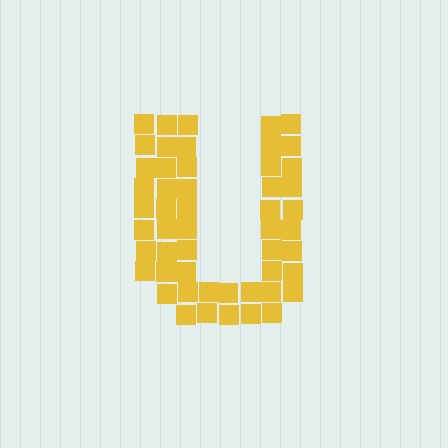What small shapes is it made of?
It is made of small squares.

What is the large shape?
The large shape is the letter U.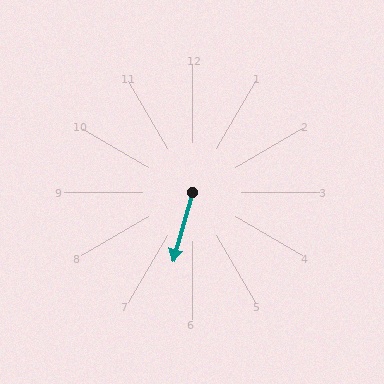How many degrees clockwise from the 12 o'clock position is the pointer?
Approximately 196 degrees.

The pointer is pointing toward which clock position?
Roughly 7 o'clock.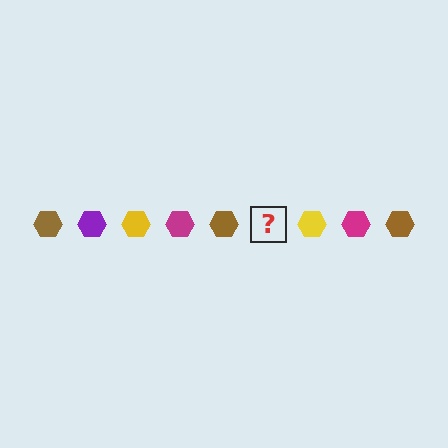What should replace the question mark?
The question mark should be replaced with a purple hexagon.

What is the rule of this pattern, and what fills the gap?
The rule is that the pattern cycles through brown, purple, yellow, magenta hexagons. The gap should be filled with a purple hexagon.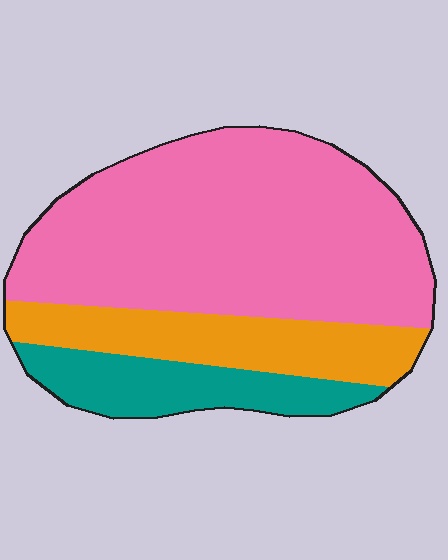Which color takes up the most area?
Pink, at roughly 65%.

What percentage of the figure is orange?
Orange takes up about one fifth (1/5) of the figure.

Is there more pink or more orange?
Pink.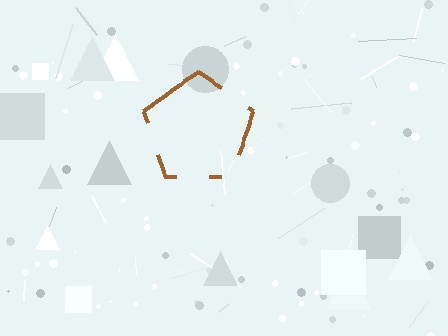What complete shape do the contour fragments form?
The contour fragments form a pentagon.